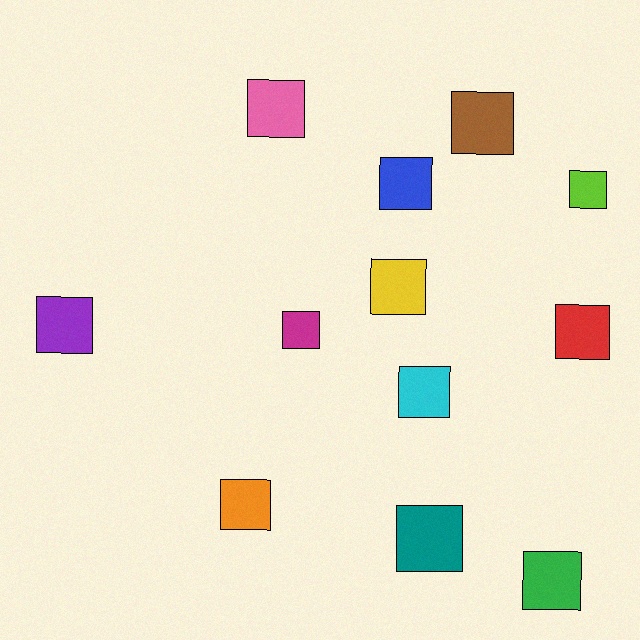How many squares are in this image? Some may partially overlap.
There are 12 squares.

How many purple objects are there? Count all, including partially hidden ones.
There is 1 purple object.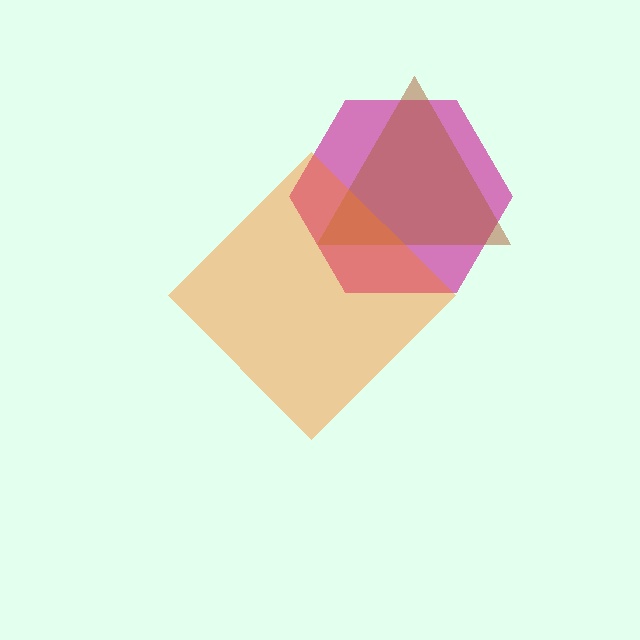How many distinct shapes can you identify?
There are 3 distinct shapes: a magenta hexagon, a brown triangle, an orange diamond.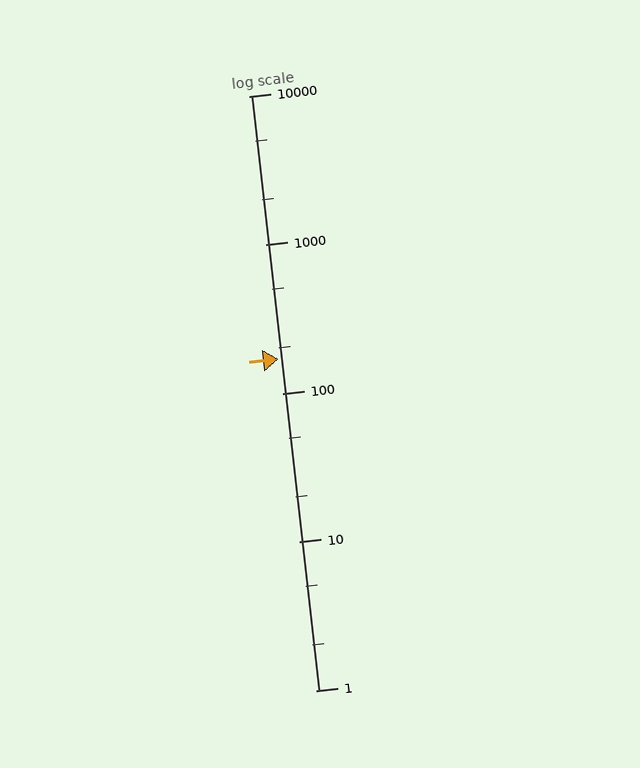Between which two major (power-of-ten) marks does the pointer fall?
The pointer is between 100 and 1000.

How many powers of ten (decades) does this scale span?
The scale spans 4 decades, from 1 to 10000.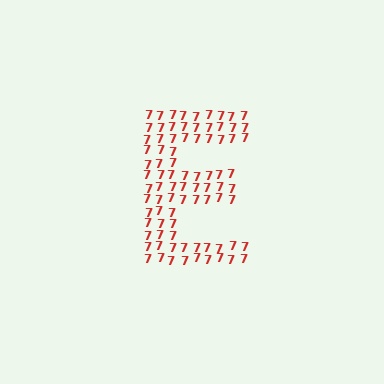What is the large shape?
The large shape is the letter E.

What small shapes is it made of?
It is made of small digit 7's.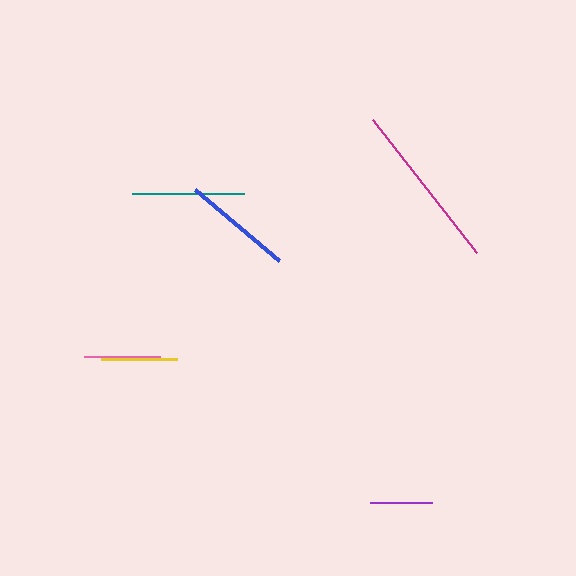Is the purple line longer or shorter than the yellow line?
The yellow line is longer than the purple line.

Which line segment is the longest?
The magenta line is the longest at approximately 168 pixels.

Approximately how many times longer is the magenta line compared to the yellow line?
The magenta line is approximately 2.2 times the length of the yellow line.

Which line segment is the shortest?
The purple line is the shortest at approximately 62 pixels.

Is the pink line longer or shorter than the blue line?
The blue line is longer than the pink line.